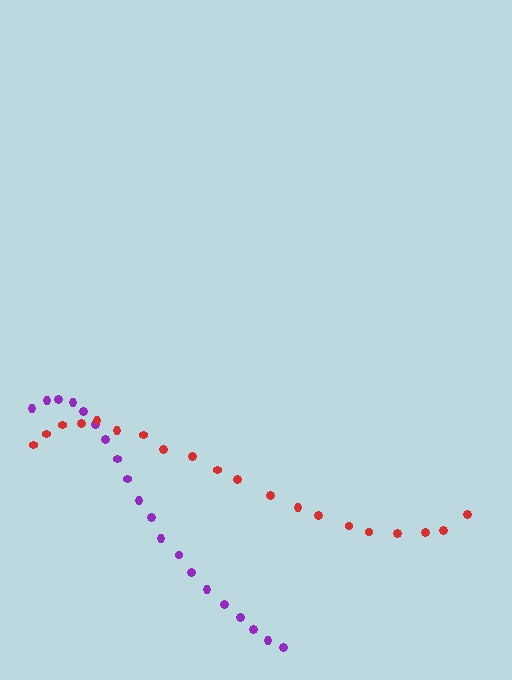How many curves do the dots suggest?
There are 2 distinct paths.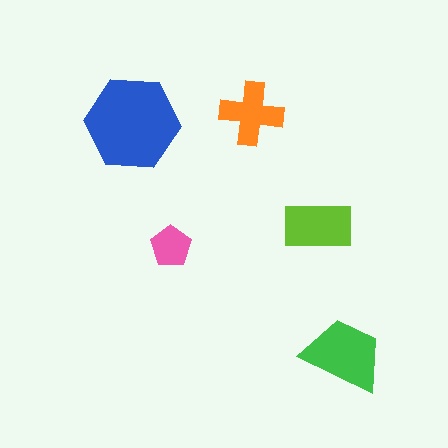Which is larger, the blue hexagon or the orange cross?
The blue hexagon.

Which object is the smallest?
The pink pentagon.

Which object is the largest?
The blue hexagon.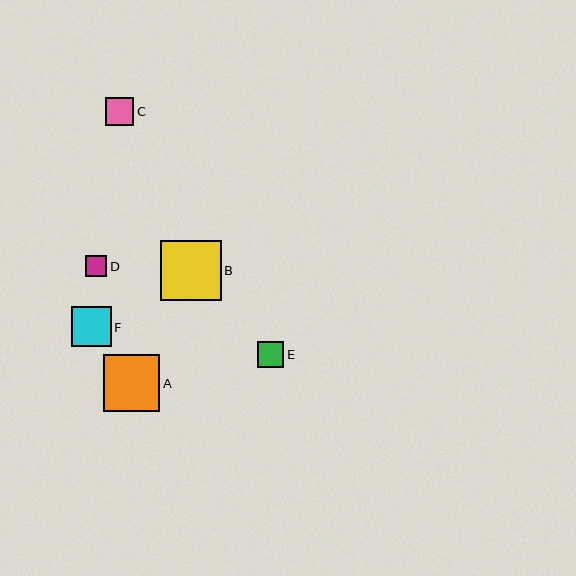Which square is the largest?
Square B is the largest with a size of approximately 61 pixels.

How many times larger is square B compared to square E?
Square B is approximately 2.3 times the size of square E.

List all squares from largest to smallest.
From largest to smallest: B, A, F, C, E, D.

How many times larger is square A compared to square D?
Square A is approximately 2.7 times the size of square D.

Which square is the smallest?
Square D is the smallest with a size of approximately 21 pixels.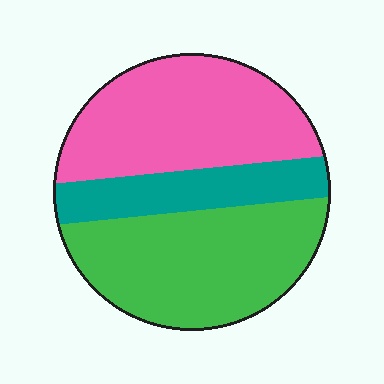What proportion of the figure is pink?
Pink takes up between a quarter and a half of the figure.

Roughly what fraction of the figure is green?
Green covers about 40% of the figure.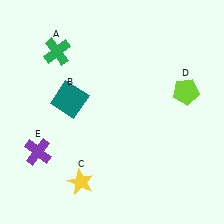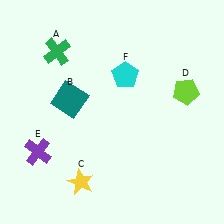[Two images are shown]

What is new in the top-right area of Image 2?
A cyan pentagon (F) was added in the top-right area of Image 2.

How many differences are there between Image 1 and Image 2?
There is 1 difference between the two images.